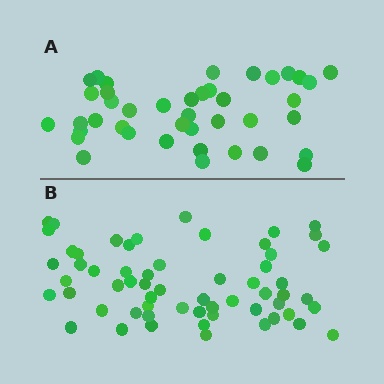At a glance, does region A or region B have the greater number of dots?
Region B (the bottom region) has more dots.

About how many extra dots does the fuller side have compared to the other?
Region B has approximately 20 more dots than region A.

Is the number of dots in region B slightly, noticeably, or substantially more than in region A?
Region B has substantially more. The ratio is roughly 1.5 to 1.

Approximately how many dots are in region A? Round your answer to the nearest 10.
About 40 dots. (The exact count is 41, which rounds to 40.)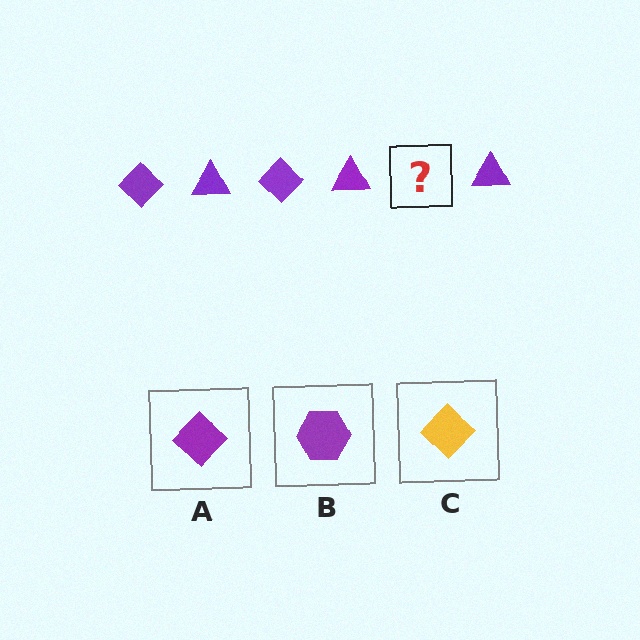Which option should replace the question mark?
Option A.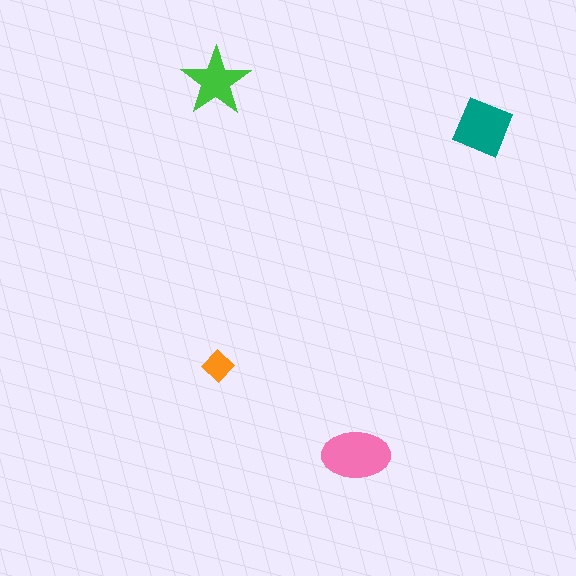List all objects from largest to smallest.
The pink ellipse, the teal square, the green star, the orange diamond.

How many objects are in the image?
There are 4 objects in the image.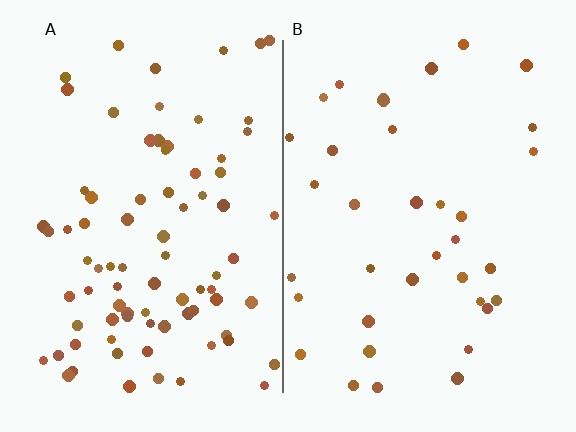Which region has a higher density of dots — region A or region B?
A (the left).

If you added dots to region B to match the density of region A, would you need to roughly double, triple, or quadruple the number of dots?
Approximately double.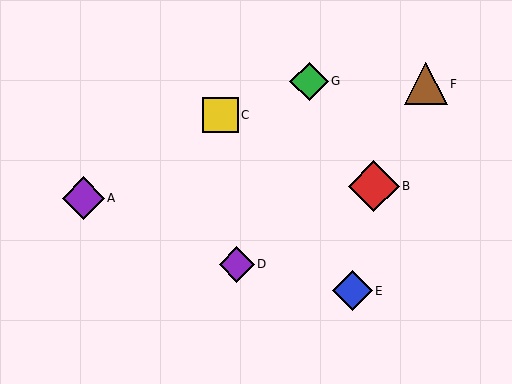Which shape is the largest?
The red diamond (labeled B) is the largest.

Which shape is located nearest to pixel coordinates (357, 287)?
The blue diamond (labeled E) at (353, 291) is nearest to that location.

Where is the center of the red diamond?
The center of the red diamond is at (374, 186).